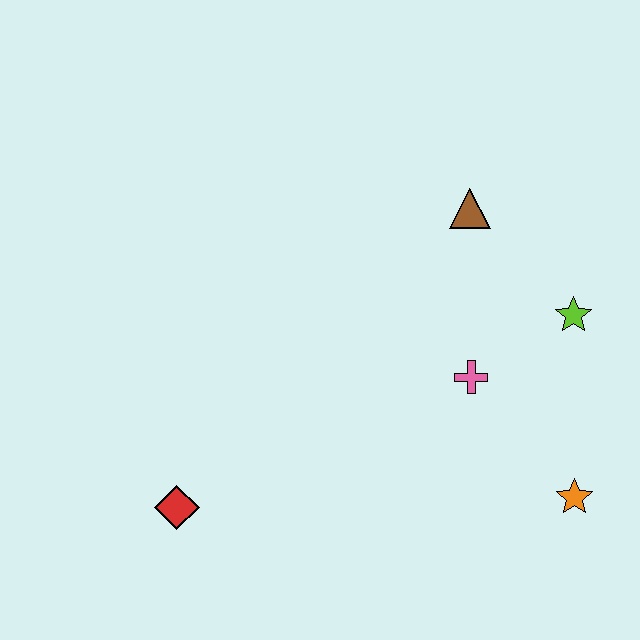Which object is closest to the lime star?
The pink cross is closest to the lime star.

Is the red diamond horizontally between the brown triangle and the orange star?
No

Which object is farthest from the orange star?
The red diamond is farthest from the orange star.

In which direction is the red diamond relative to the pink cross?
The red diamond is to the left of the pink cross.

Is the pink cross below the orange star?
No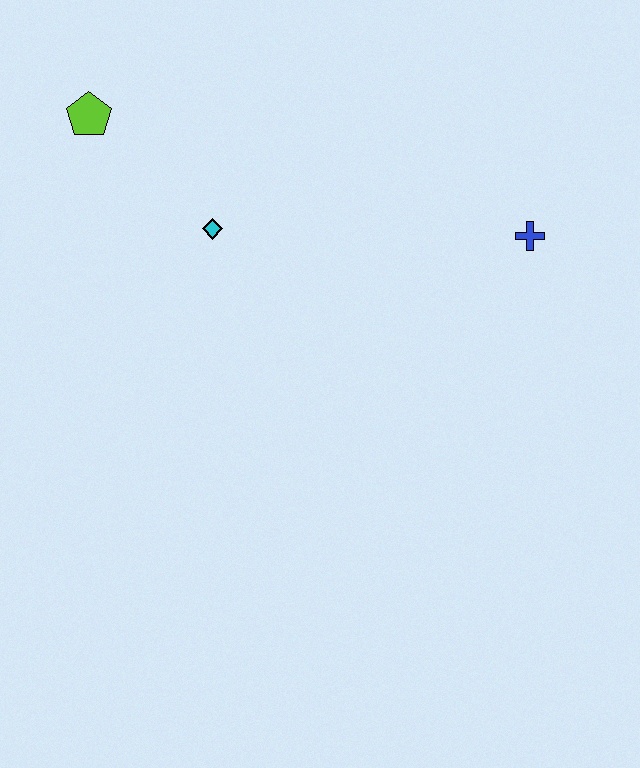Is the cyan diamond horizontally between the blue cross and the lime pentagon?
Yes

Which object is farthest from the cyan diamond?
The blue cross is farthest from the cyan diamond.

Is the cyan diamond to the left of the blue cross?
Yes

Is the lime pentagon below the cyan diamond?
No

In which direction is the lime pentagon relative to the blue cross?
The lime pentagon is to the left of the blue cross.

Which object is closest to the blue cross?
The cyan diamond is closest to the blue cross.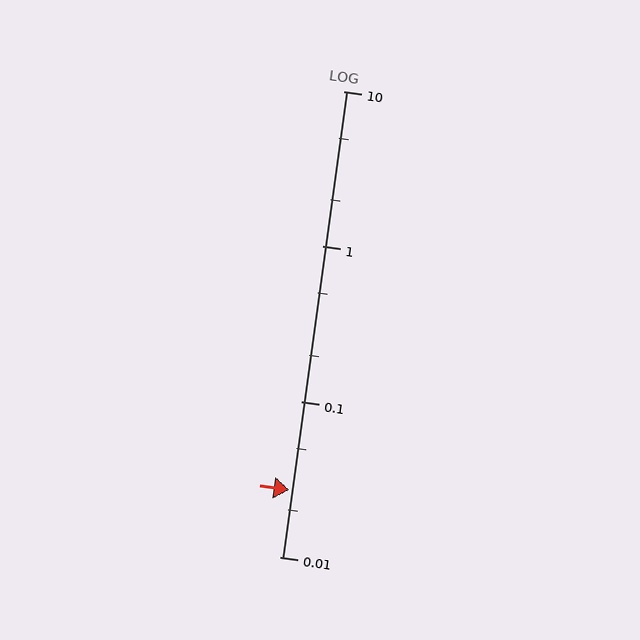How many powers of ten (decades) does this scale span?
The scale spans 3 decades, from 0.01 to 10.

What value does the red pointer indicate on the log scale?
The pointer indicates approximately 0.027.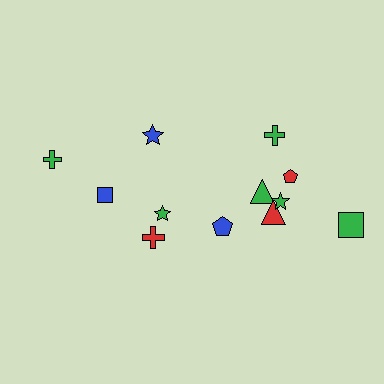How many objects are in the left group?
There are 5 objects.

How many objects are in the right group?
There are 7 objects.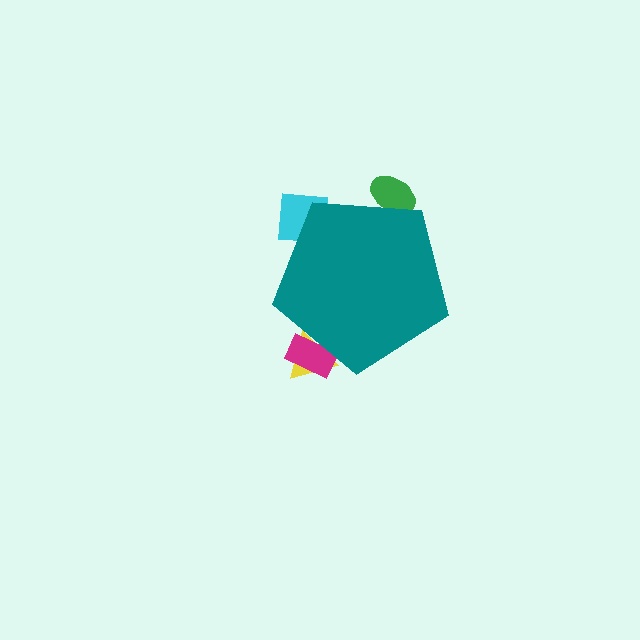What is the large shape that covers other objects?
A teal pentagon.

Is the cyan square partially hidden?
Yes, the cyan square is partially hidden behind the teal pentagon.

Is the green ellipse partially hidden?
Yes, the green ellipse is partially hidden behind the teal pentagon.